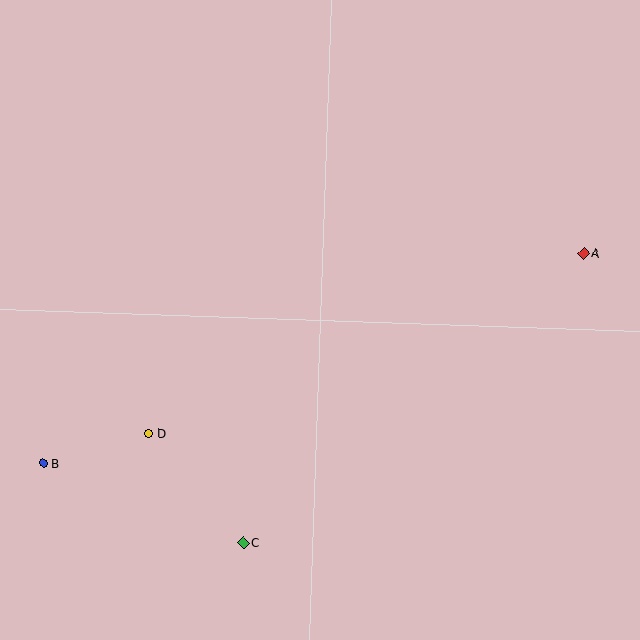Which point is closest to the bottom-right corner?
Point A is closest to the bottom-right corner.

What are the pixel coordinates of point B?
Point B is at (43, 463).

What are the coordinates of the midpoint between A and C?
The midpoint between A and C is at (414, 398).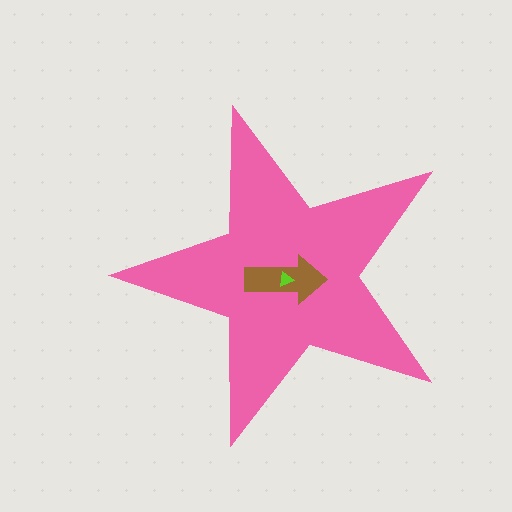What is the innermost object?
The lime triangle.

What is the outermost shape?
The pink star.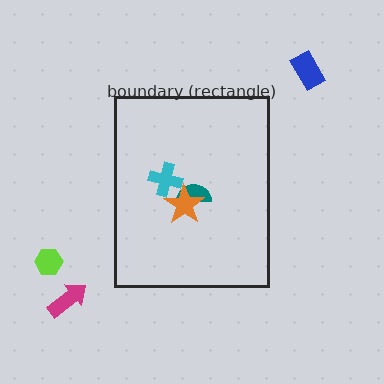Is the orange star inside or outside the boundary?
Inside.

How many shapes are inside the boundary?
3 inside, 3 outside.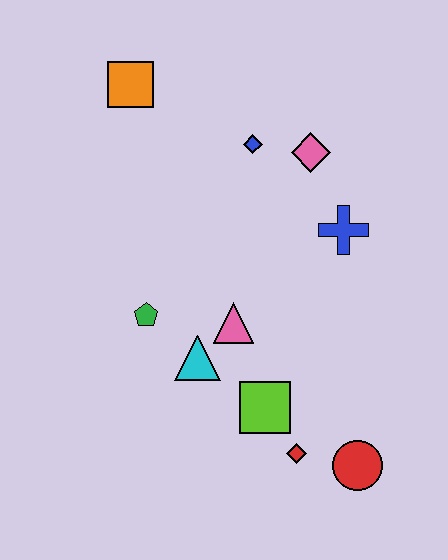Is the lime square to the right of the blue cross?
No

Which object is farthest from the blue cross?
The orange square is farthest from the blue cross.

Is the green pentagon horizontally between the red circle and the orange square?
Yes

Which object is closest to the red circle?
The red diamond is closest to the red circle.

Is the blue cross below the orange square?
Yes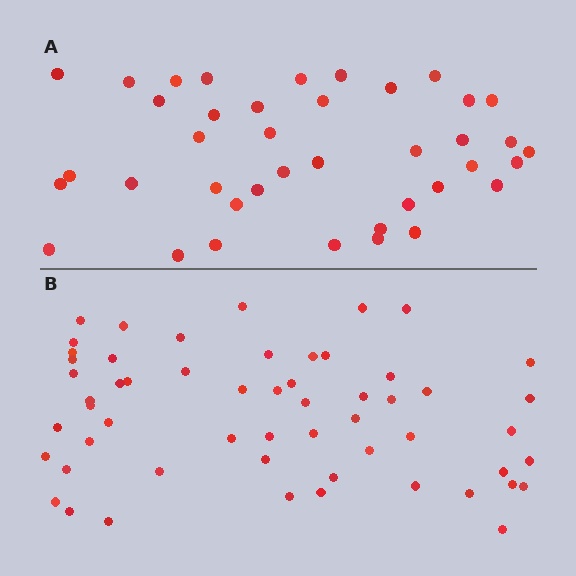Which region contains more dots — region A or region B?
Region B (the bottom region) has more dots.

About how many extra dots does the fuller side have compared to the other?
Region B has approximately 15 more dots than region A.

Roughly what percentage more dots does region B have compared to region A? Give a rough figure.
About 40% more.